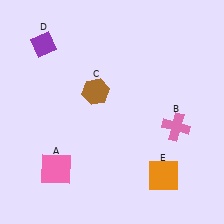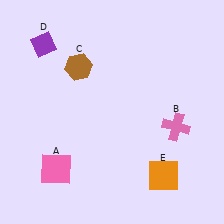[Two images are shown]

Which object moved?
The brown hexagon (C) moved up.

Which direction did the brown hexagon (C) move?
The brown hexagon (C) moved up.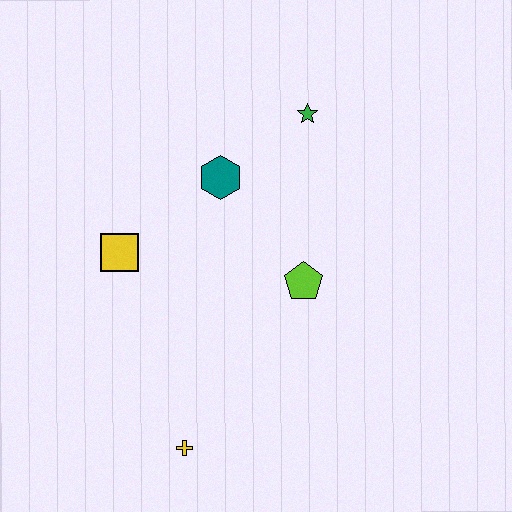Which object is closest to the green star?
The teal hexagon is closest to the green star.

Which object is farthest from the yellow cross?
The green star is farthest from the yellow cross.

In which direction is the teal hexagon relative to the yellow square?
The teal hexagon is to the right of the yellow square.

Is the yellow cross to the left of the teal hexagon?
Yes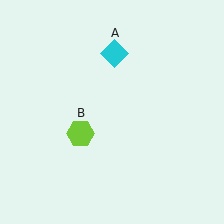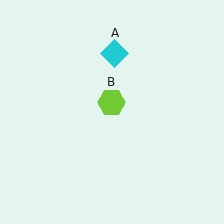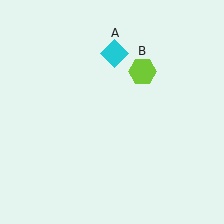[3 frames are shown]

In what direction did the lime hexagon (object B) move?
The lime hexagon (object B) moved up and to the right.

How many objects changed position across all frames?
1 object changed position: lime hexagon (object B).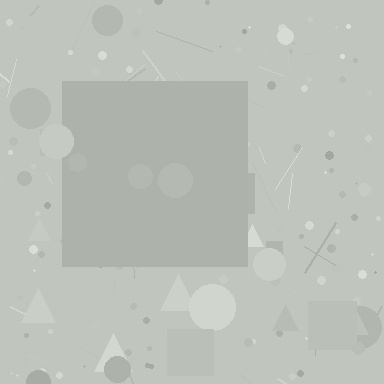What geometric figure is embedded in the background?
A square is embedded in the background.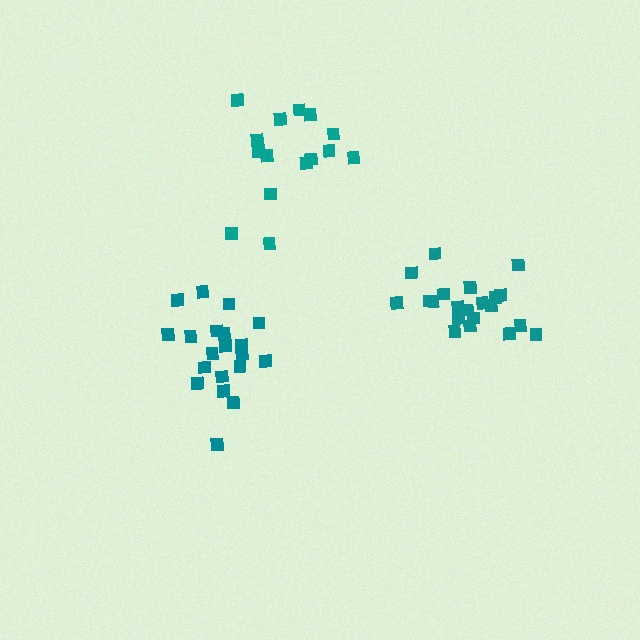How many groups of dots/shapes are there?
There are 3 groups.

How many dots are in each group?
Group 1: 20 dots, Group 2: 21 dots, Group 3: 15 dots (56 total).